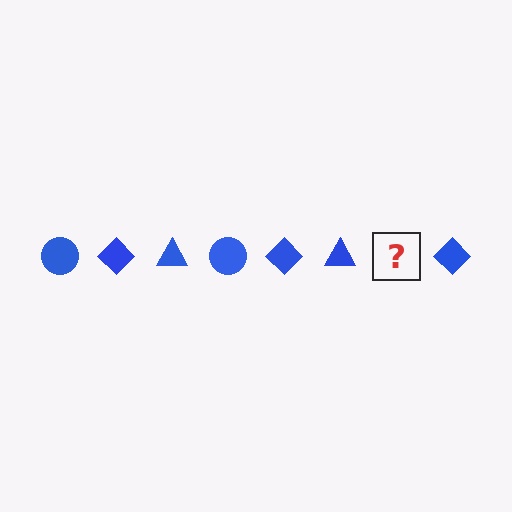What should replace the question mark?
The question mark should be replaced with a blue circle.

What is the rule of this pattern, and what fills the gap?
The rule is that the pattern cycles through circle, diamond, triangle shapes in blue. The gap should be filled with a blue circle.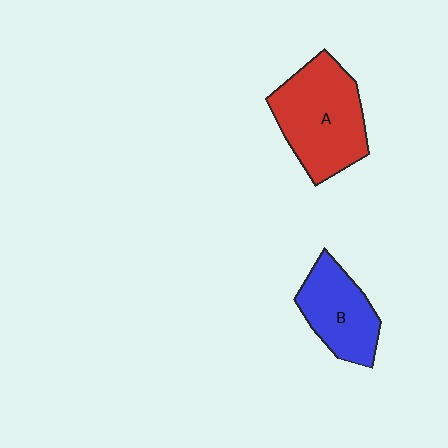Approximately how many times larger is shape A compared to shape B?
Approximately 1.5 times.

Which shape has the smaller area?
Shape B (blue).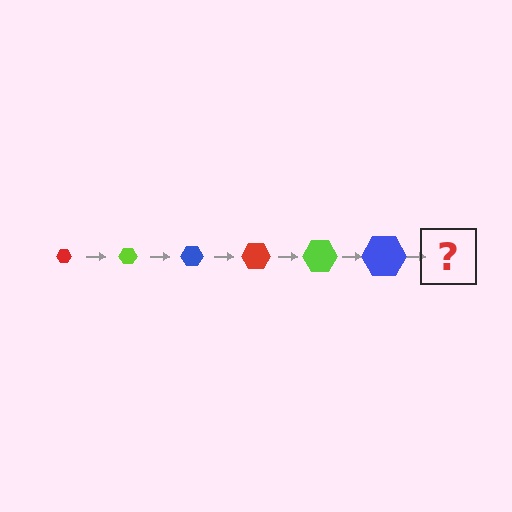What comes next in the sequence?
The next element should be a red hexagon, larger than the previous one.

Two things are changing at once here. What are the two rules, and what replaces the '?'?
The two rules are that the hexagon grows larger each step and the color cycles through red, lime, and blue. The '?' should be a red hexagon, larger than the previous one.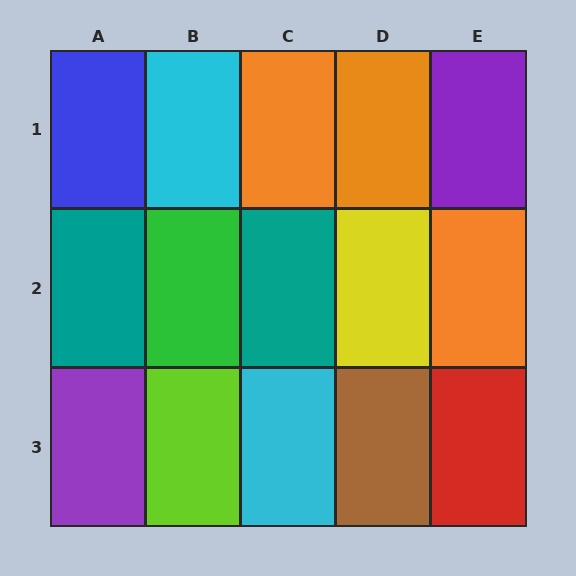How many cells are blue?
1 cell is blue.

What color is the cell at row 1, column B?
Cyan.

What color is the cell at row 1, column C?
Orange.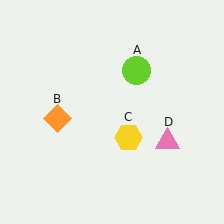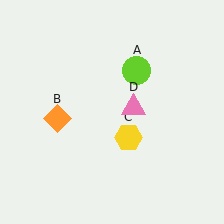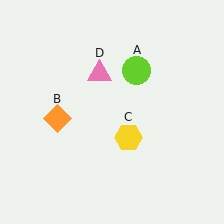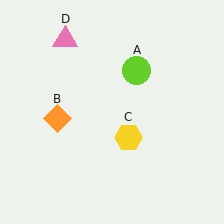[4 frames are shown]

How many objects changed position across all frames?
1 object changed position: pink triangle (object D).